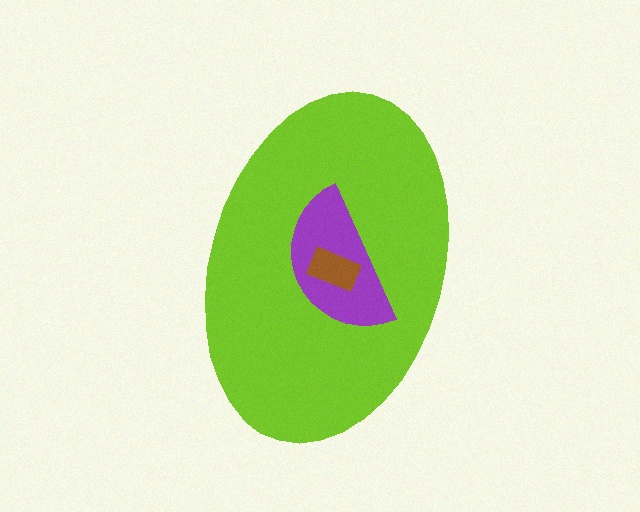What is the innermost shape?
The brown rectangle.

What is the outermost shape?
The lime ellipse.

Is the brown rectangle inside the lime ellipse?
Yes.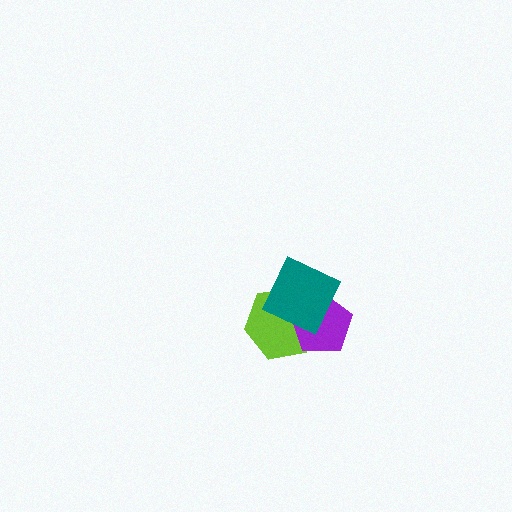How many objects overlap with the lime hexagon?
2 objects overlap with the lime hexagon.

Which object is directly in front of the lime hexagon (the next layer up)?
The purple pentagon is directly in front of the lime hexagon.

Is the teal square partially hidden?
No, no other shape covers it.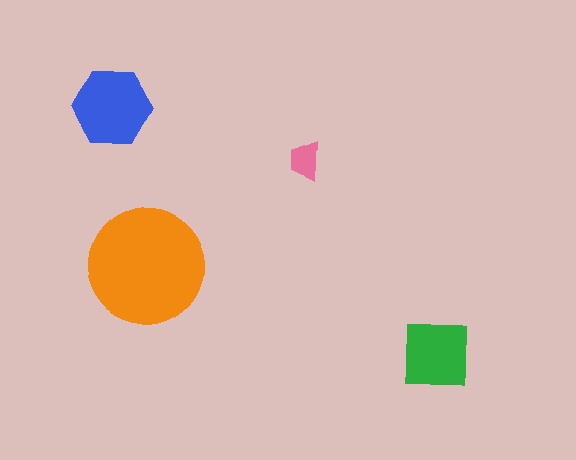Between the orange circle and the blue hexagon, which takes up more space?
The orange circle.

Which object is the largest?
The orange circle.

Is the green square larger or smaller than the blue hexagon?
Smaller.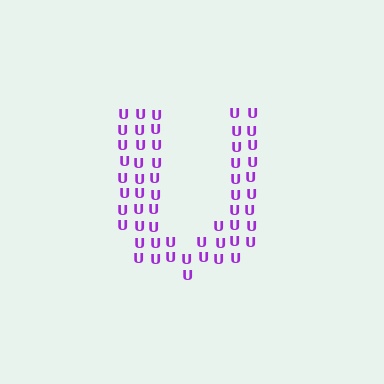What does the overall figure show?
The overall figure shows the letter U.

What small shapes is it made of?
It is made of small letter U's.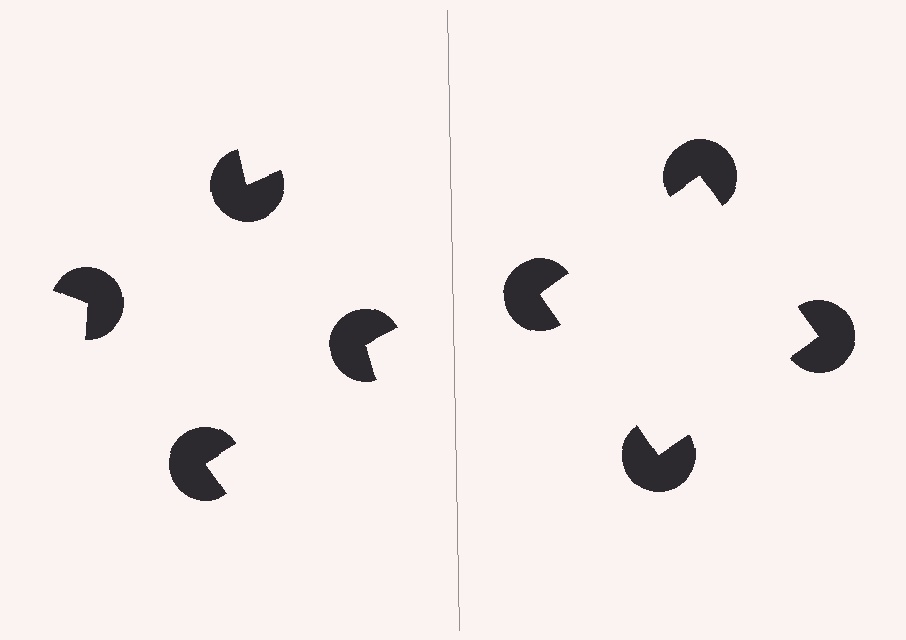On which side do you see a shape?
An illusory square appears on the right side. On the left side the wedge cuts are rotated, so no coherent shape forms.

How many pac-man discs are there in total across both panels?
8 — 4 on each side.